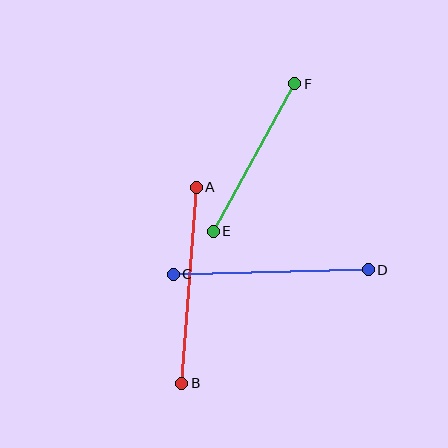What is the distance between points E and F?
The distance is approximately 169 pixels.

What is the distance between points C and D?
The distance is approximately 195 pixels.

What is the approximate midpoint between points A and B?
The midpoint is at approximately (189, 285) pixels.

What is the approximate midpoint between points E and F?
The midpoint is at approximately (254, 158) pixels.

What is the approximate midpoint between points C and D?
The midpoint is at approximately (271, 272) pixels.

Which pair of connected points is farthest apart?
Points A and B are farthest apart.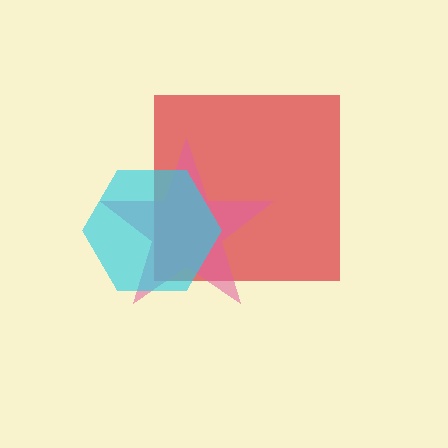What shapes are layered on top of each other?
The layered shapes are: a red square, a pink star, a cyan hexagon.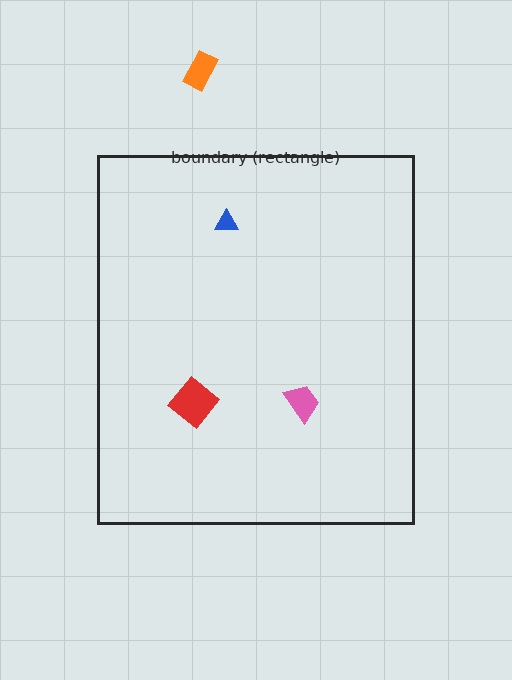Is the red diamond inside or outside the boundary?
Inside.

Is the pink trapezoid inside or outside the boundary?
Inside.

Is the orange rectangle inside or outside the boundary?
Outside.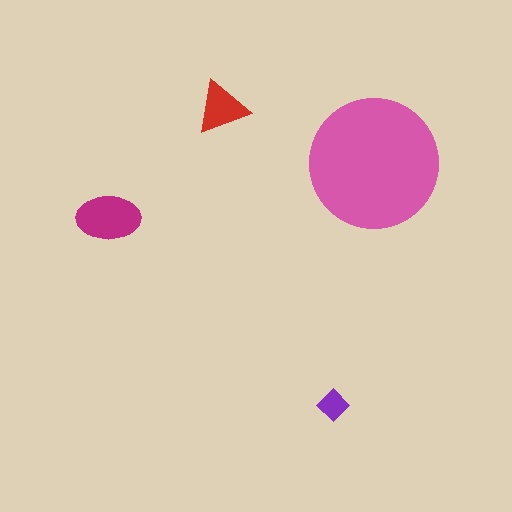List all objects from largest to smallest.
The pink circle, the magenta ellipse, the red triangle, the purple diamond.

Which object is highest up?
The red triangle is topmost.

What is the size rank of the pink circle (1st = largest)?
1st.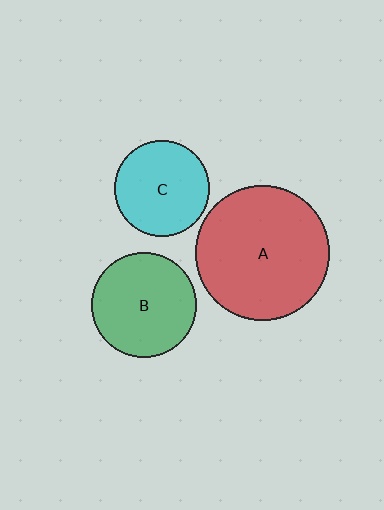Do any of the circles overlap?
No, none of the circles overlap.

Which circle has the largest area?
Circle A (red).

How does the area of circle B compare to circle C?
Approximately 1.2 times.